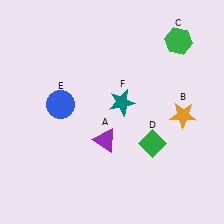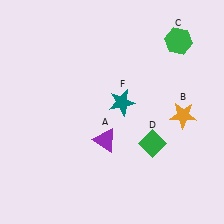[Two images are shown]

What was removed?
The blue circle (E) was removed in Image 2.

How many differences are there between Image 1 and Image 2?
There is 1 difference between the two images.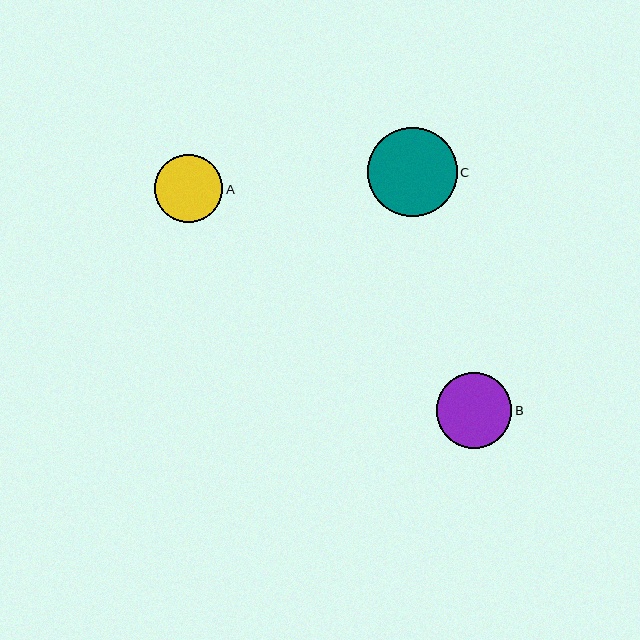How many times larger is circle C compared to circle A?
Circle C is approximately 1.3 times the size of circle A.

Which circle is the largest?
Circle C is the largest with a size of approximately 90 pixels.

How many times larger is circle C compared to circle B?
Circle C is approximately 1.2 times the size of circle B.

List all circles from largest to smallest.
From largest to smallest: C, B, A.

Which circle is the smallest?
Circle A is the smallest with a size of approximately 68 pixels.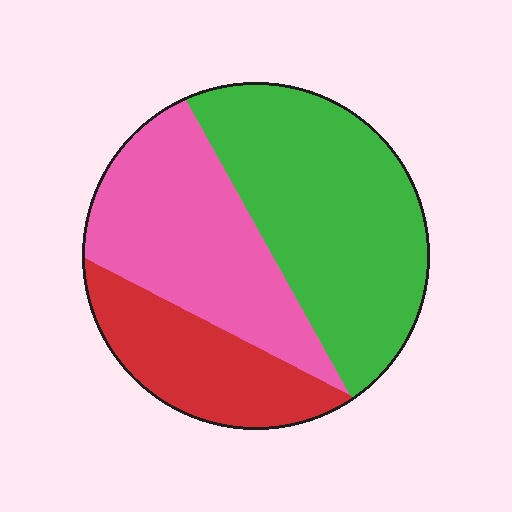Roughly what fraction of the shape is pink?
Pink covers roughly 35% of the shape.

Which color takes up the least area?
Red, at roughly 20%.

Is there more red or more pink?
Pink.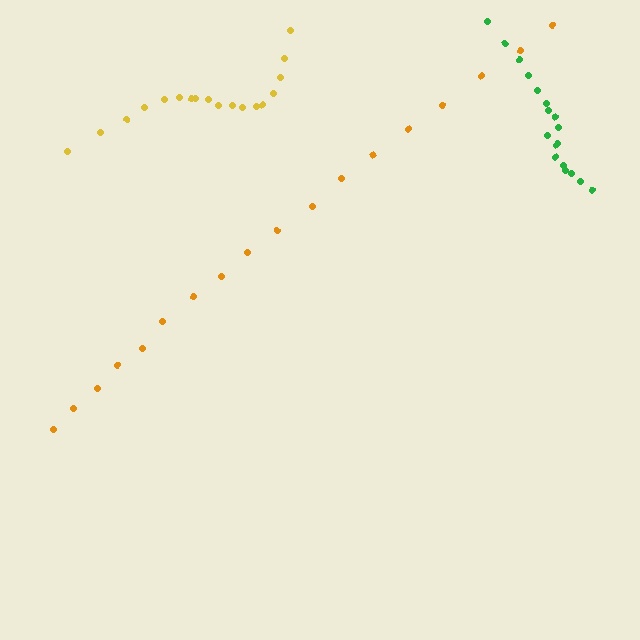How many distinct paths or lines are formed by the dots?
There are 3 distinct paths.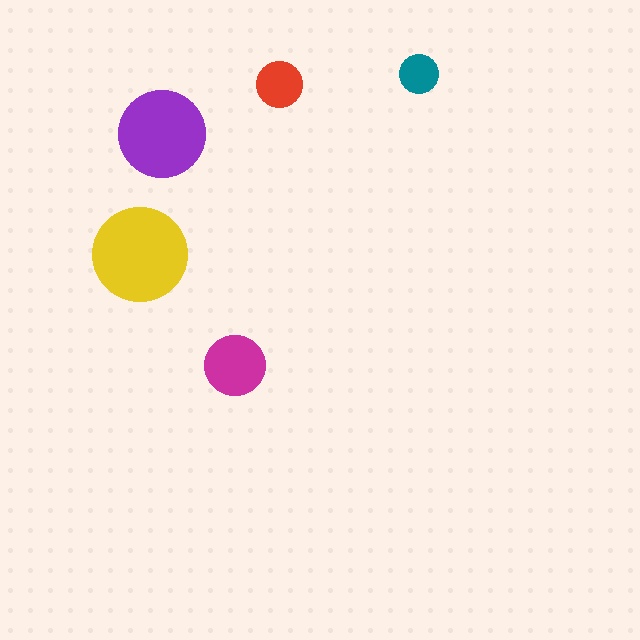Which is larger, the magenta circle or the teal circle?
The magenta one.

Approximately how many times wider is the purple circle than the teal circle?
About 2 times wider.